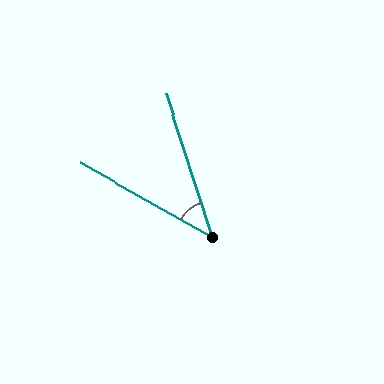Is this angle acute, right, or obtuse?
It is acute.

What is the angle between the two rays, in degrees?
Approximately 43 degrees.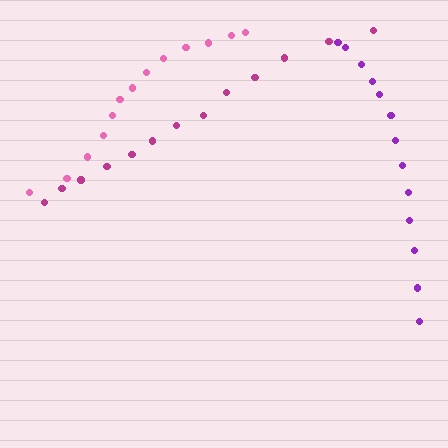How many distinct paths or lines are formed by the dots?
There are 3 distinct paths.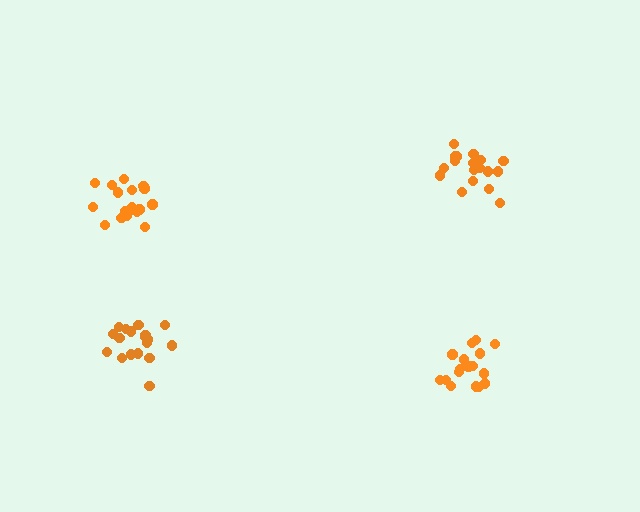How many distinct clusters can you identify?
There are 4 distinct clusters.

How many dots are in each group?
Group 1: 18 dots, Group 2: 18 dots, Group 3: 17 dots, Group 4: 18 dots (71 total).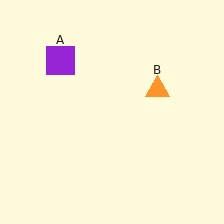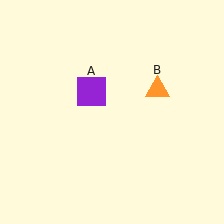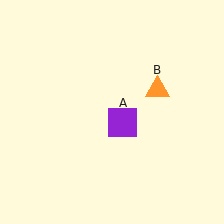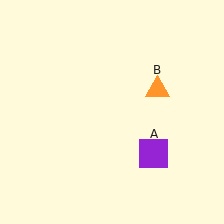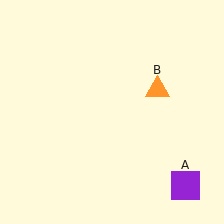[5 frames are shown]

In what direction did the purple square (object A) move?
The purple square (object A) moved down and to the right.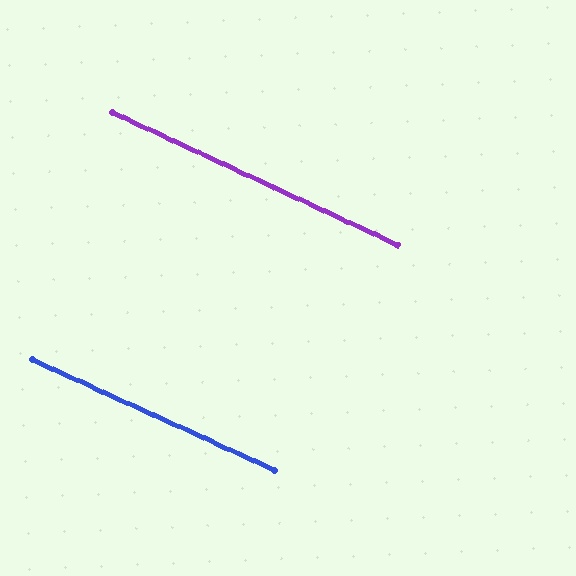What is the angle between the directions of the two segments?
Approximately 0 degrees.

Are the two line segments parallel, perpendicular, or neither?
Parallel — their directions differ by only 0.3°.